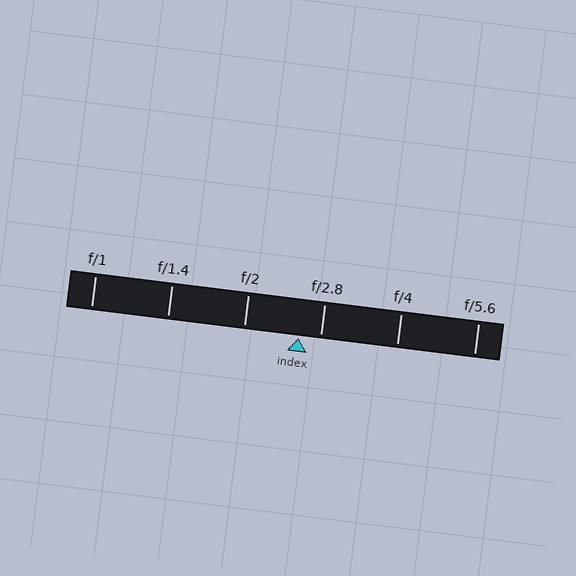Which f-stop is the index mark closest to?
The index mark is closest to f/2.8.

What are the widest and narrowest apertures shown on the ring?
The widest aperture shown is f/1 and the narrowest is f/5.6.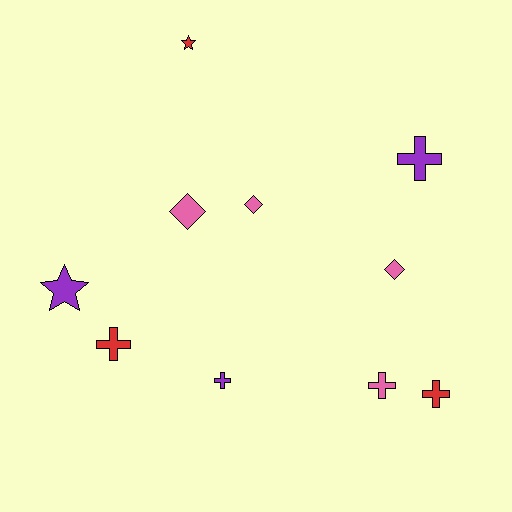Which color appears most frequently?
Pink, with 4 objects.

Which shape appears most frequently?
Cross, with 5 objects.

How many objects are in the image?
There are 10 objects.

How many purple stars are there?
There is 1 purple star.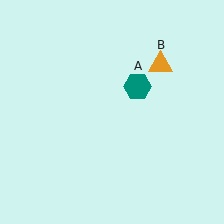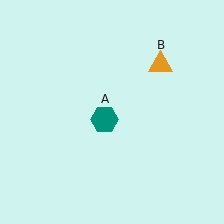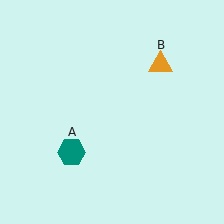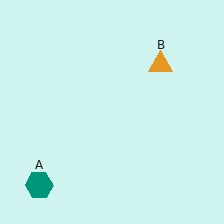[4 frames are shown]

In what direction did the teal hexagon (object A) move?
The teal hexagon (object A) moved down and to the left.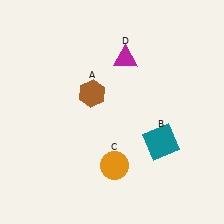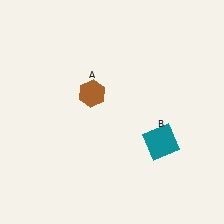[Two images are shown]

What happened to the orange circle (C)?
The orange circle (C) was removed in Image 2. It was in the bottom-right area of Image 1.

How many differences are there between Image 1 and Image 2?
There are 2 differences between the two images.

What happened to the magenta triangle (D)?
The magenta triangle (D) was removed in Image 2. It was in the top-right area of Image 1.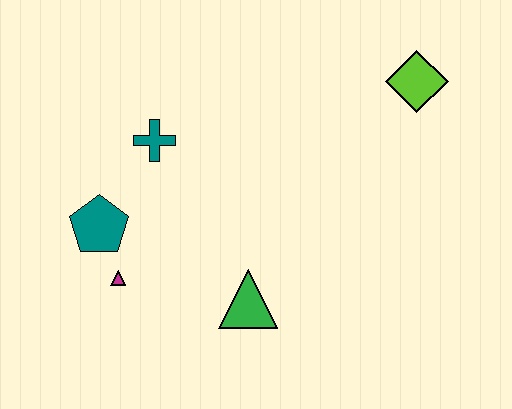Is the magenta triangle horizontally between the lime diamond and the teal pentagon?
Yes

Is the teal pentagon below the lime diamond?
Yes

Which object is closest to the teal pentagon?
The magenta triangle is closest to the teal pentagon.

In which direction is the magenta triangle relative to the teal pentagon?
The magenta triangle is below the teal pentagon.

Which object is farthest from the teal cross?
The lime diamond is farthest from the teal cross.